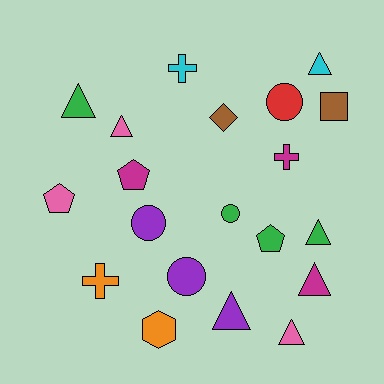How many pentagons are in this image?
There are 3 pentagons.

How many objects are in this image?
There are 20 objects.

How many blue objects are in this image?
There are no blue objects.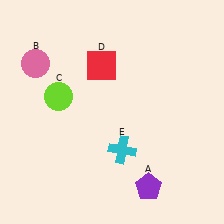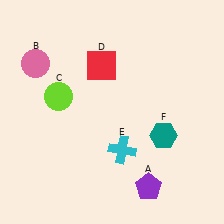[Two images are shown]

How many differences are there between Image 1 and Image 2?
There is 1 difference between the two images.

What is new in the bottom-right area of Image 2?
A teal hexagon (F) was added in the bottom-right area of Image 2.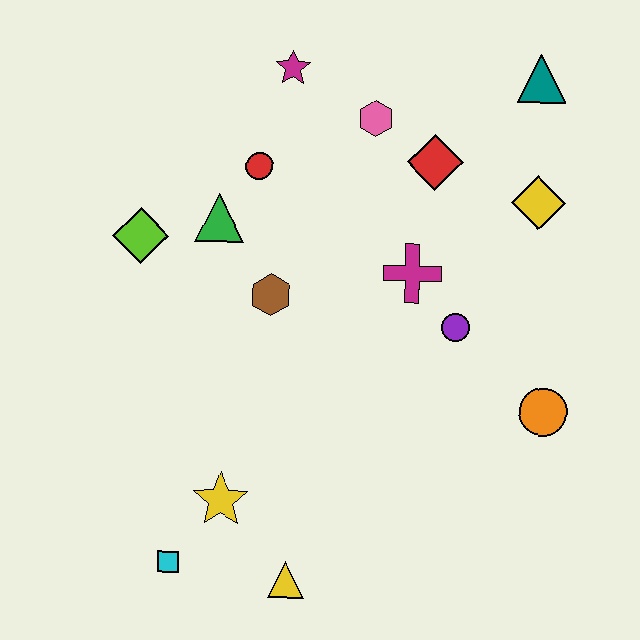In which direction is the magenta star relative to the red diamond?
The magenta star is to the left of the red diamond.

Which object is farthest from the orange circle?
The lime diamond is farthest from the orange circle.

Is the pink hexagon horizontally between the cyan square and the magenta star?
No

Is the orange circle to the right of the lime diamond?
Yes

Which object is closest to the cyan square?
The yellow star is closest to the cyan square.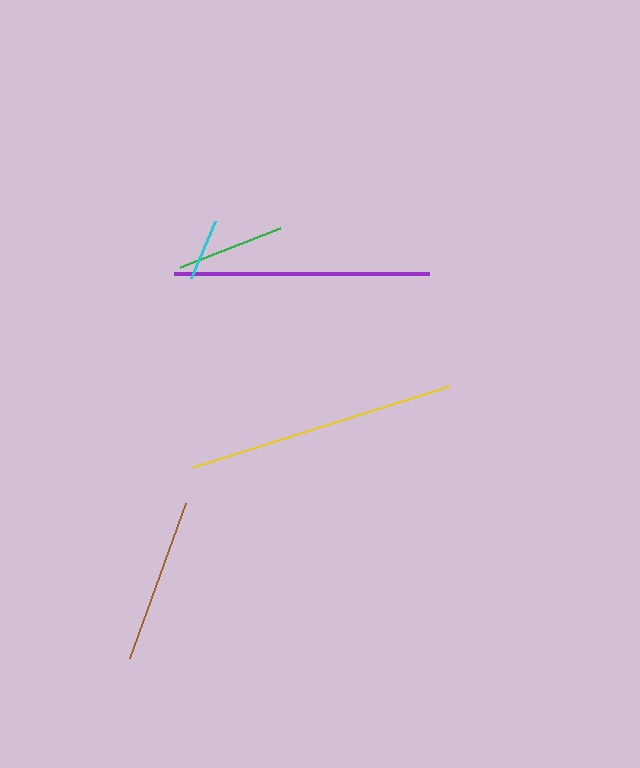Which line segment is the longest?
The yellow line is the longest at approximately 268 pixels.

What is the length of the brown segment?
The brown segment is approximately 165 pixels long.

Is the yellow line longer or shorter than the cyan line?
The yellow line is longer than the cyan line.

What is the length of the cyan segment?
The cyan segment is approximately 61 pixels long.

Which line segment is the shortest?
The cyan line is the shortest at approximately 61 pixels.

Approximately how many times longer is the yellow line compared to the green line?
The yellow line is approximately 2.5 times the length of the green line.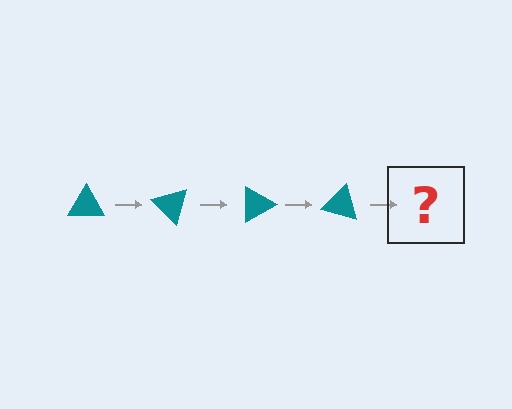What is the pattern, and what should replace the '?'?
The pattern is that the triangle rotates 45 degrees each step. The '?' should be a teal triangle rotated 180 degrees.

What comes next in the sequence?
The next element should be a teal triangle rotated 180 degrees.